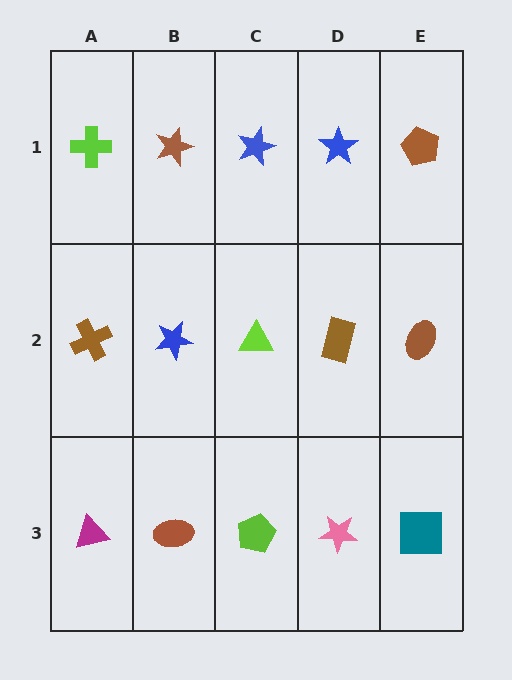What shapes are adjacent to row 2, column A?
A lime cross (row 1, column A), a magenta triangle (row 3, column A), a blue star (row 2, column B).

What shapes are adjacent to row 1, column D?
A brown rectangle (row 2, column D), a blue star (row 1, column C), a brown pentagon (row 1, column E).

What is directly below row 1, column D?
A brown rectangle.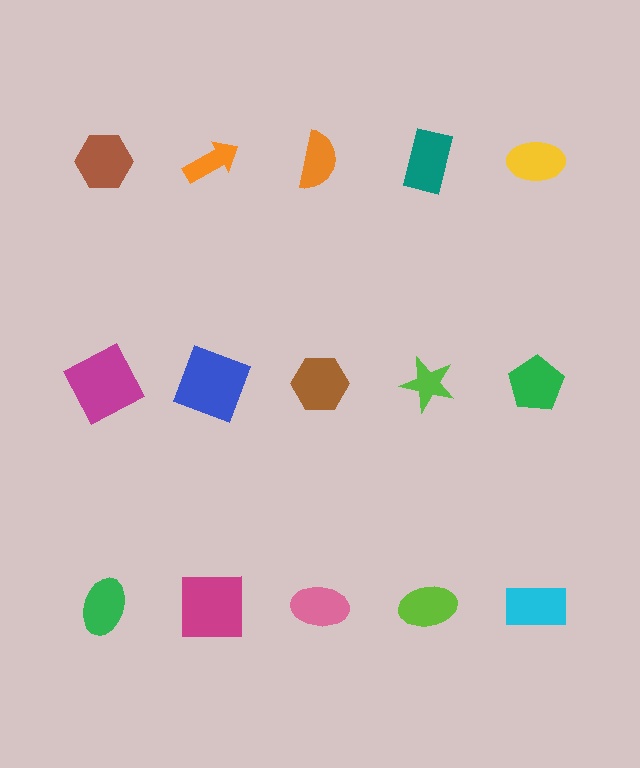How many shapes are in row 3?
5 shapes.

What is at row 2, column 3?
A brown hexagon.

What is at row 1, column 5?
A yellow ellipse.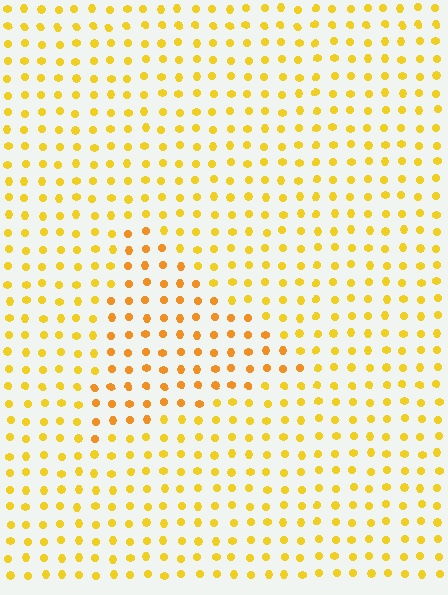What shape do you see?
I see a triangle.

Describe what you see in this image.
The image is filled with small yellow elements in a uniform arrangement. A triangle-shaped region is visible where the elements are tinted to a slightly different hue, forming a subtle color boundary.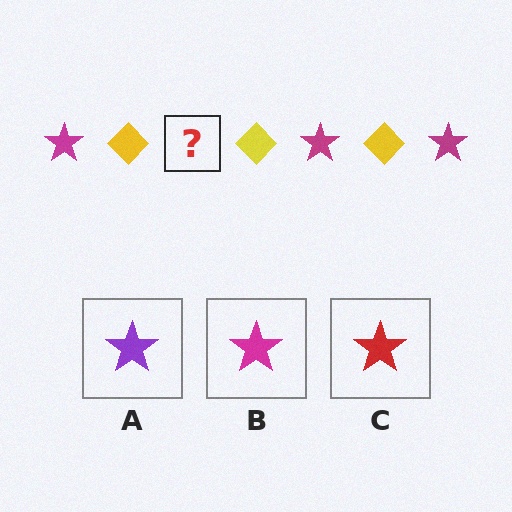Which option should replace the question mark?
Option B.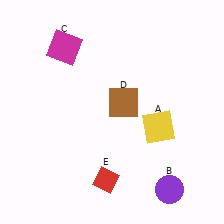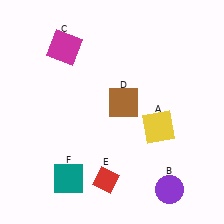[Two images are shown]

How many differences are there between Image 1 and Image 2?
There is 1 difference between the two images.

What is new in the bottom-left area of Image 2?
A teal square (F) was added in the bottom-left area of Image 2.